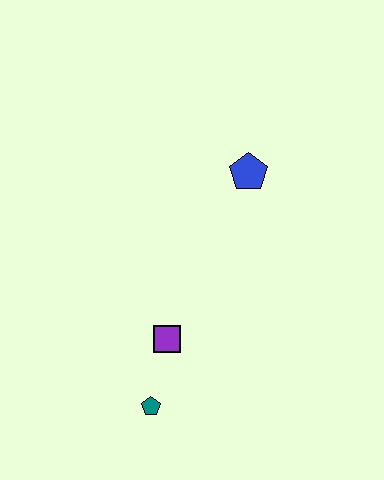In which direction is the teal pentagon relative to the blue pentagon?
The teal pentagon is below the blue pentagon.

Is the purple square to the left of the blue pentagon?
Yes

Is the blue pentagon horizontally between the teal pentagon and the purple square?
No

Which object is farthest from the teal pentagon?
The blue pentagon is farthest from the teal pentagon.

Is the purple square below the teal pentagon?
No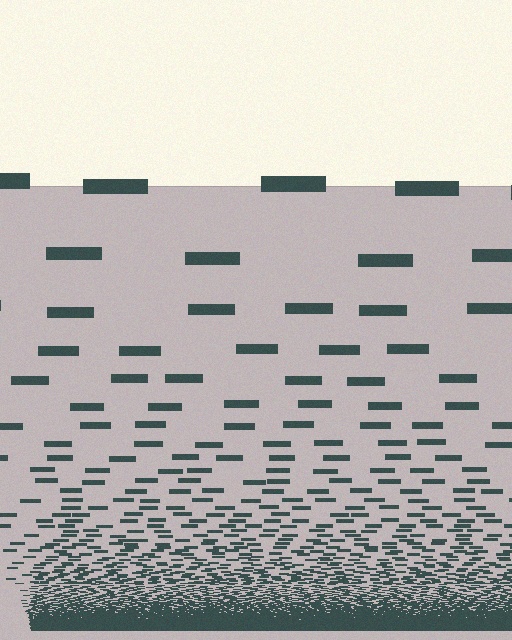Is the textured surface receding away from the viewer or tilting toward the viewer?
The surface appears to tilt toward the viewer. Texture elements get larger and sparser toward the top.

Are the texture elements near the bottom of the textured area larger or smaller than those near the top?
Smaller. The gradient is inverted — elements near the bottom are smaller and denser.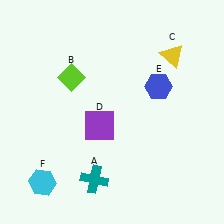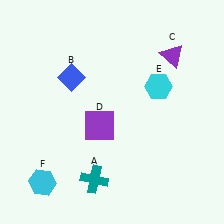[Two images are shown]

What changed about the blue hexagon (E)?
In Image 1, E is blue. In Image 2, it changed to cyan.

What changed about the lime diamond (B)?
In Image 1, B is lime. In Image 2, it changed to blue.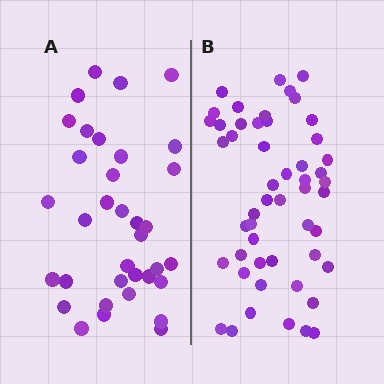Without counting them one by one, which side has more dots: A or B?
Region B (the right region) has more dots.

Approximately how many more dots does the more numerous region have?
Region B has approximately 15 more dots than region A.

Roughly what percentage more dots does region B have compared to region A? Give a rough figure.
About 45% more.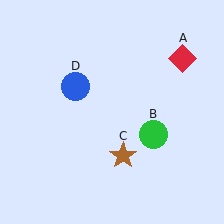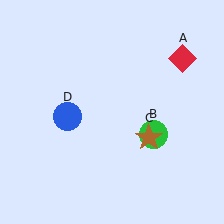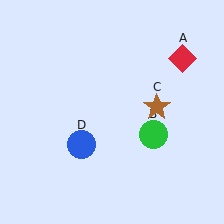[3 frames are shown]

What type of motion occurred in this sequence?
The brown star (object C), blue circle (object D) rotated counterclockwise around the center of the scene.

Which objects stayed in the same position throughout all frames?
Red diamond (object A) and green circle (object B) remained stationary.